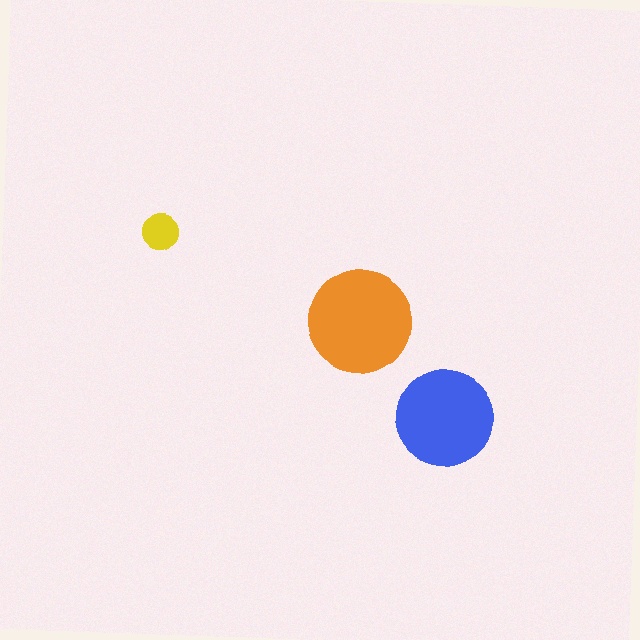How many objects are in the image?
There are 3 objects in the image.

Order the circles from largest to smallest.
the orange one, the blue one, the yellow one.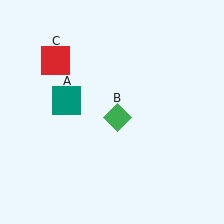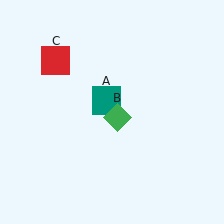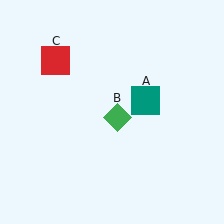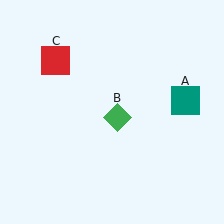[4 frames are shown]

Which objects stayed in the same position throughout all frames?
Green diamond (object B) and red square (object C) remained stationary.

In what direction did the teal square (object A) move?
The teal square (object A) moved right.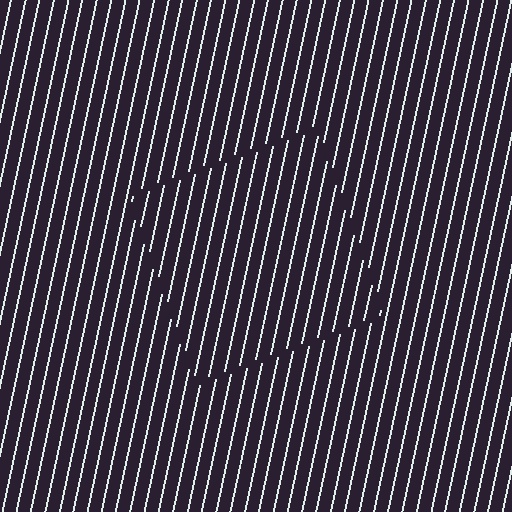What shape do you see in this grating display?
An illusory square. The interior of the shape contains the same grating, shifted by half a period — the contour is defined by the phase discontinuity where line-ends from the inner and outer gratings abut.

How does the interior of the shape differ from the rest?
The interior of the shape contains the same grating, shifted by half a period — the contour is defined by the phase discontinuity where line-ends from the inner and outer gratings abut.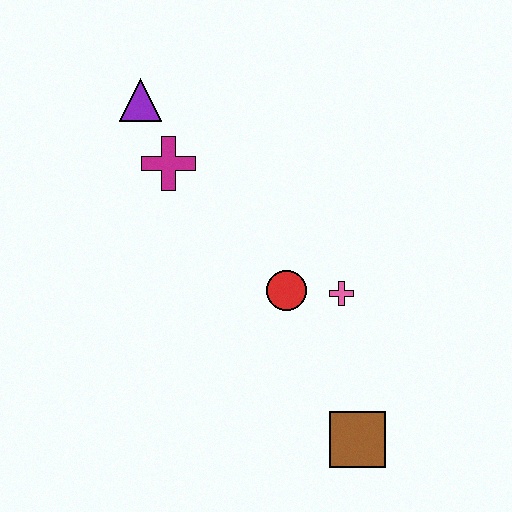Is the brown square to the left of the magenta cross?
No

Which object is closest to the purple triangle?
The magenta cross is closest to the purple triangle.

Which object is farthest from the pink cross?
The purple triangle is farthest from the pink cross.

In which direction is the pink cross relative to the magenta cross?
The pink cross is to the right of the magenta cross.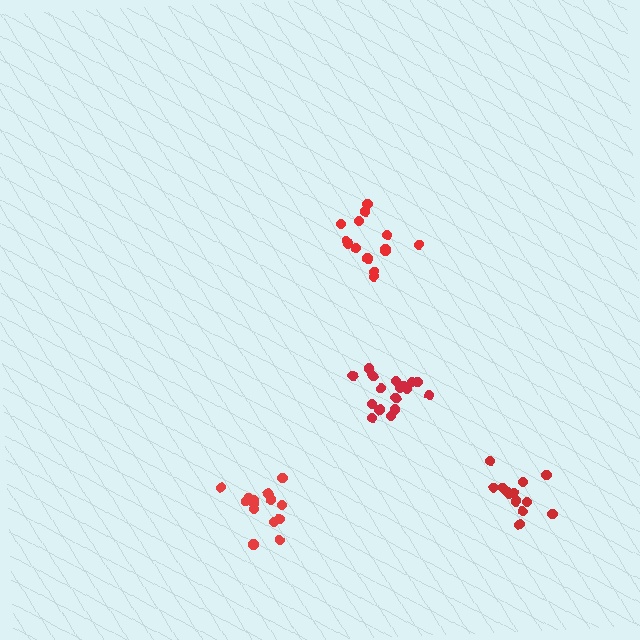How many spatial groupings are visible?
There are 4 spatial groupings.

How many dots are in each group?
Group 1: 14 dots, Group 2: 15 dots, Group 3: 18 dots, Group 4: 13 dots (60 total).